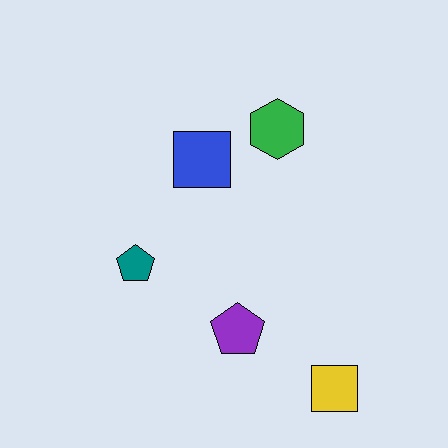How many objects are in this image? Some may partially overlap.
There are 5 objects.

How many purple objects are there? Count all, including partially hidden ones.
There is 1 purple object.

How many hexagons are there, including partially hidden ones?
There is 1 hexagon.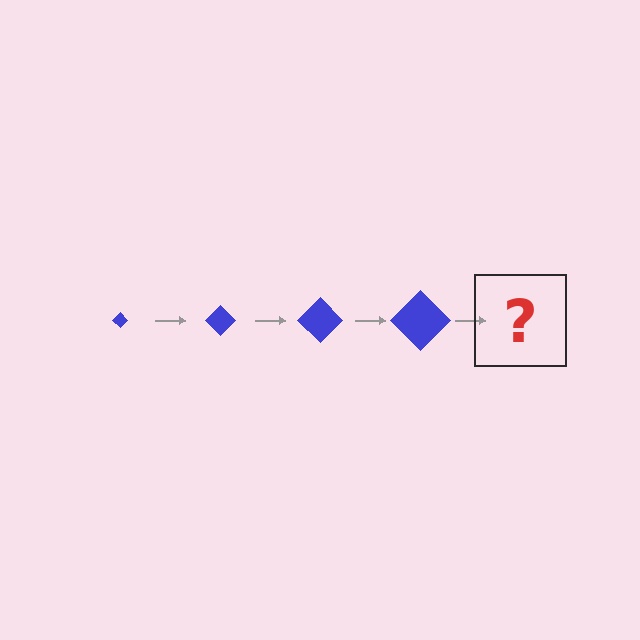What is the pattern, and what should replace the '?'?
The pattern is that the diamond gets progressively larger each step. The '?' should be a blue diamond, larger than the previous one.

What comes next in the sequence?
The next element should be a blue diamond, larger than the previous one.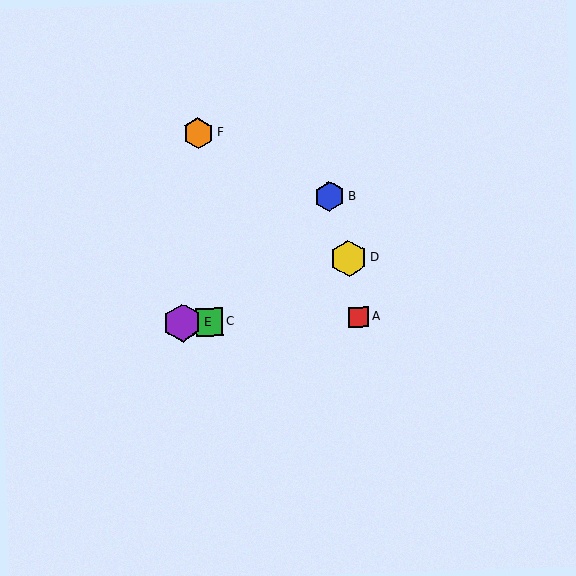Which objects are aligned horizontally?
Objects A, C, E are aligned horizontally.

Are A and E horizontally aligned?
Yes, both are at y≈317.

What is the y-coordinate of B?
Object B is at y≈196.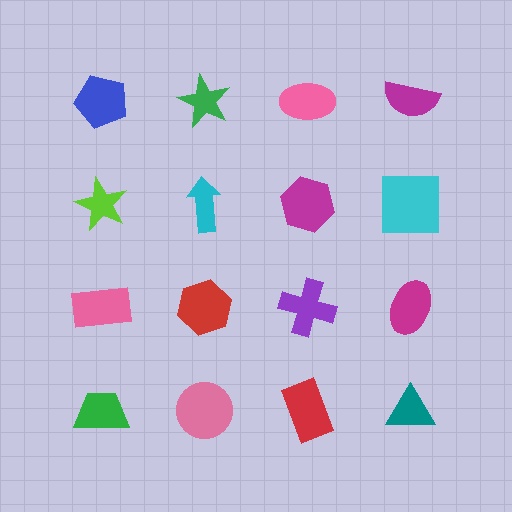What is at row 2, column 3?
A magenta hexagon.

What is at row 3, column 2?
A red hexagon.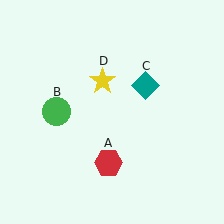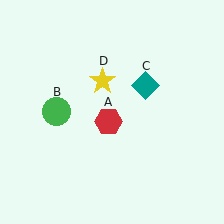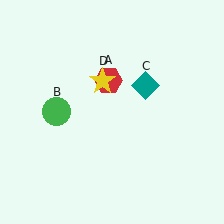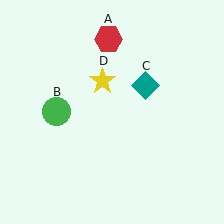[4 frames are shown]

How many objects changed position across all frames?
1 object changed position: red hexagon (object A).